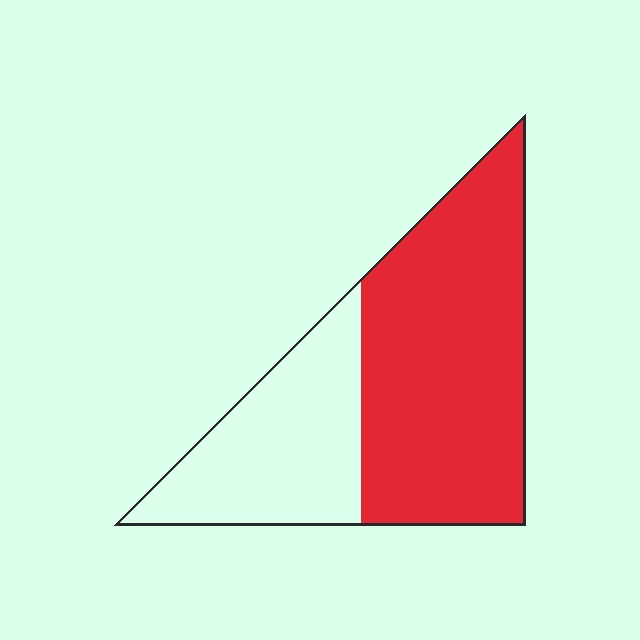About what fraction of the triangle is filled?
About five eighths (5/8).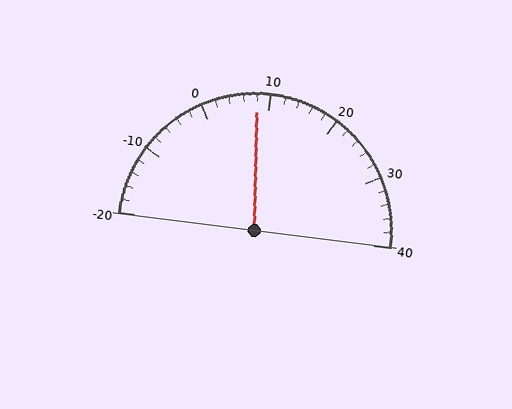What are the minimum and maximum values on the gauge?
The gauge ranges from -20 to 40.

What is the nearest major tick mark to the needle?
The nearest major tick mark is 10.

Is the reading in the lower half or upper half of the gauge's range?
The reading is in the lower half of the range (-20 to 40).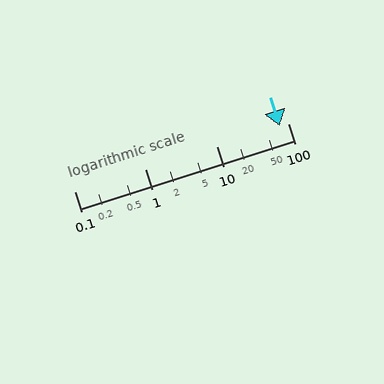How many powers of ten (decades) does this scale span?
The scale spans 3 decades, from 0.1 to 100.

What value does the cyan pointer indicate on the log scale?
The pointer indicates approximately 78.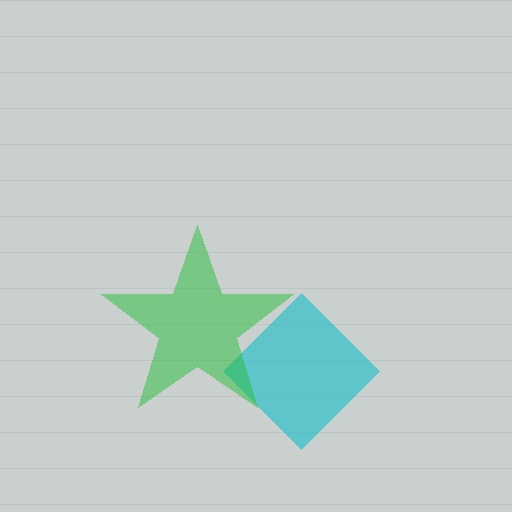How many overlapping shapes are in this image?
There are 2 overlapping shapes in the image.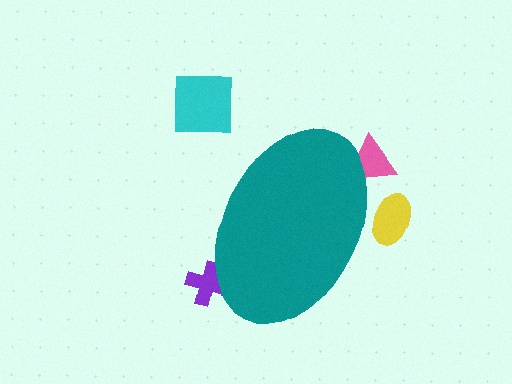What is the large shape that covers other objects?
A teal ellipse.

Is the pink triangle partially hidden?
Yes, the pink triangle is partially hidden behind the teal ellipse.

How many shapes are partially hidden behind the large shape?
3 shapes are partially hidden.